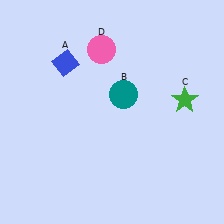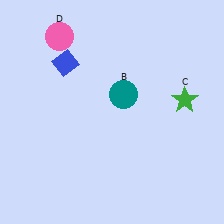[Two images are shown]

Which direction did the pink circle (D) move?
The pink circle (D) moved left.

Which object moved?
The pink circle (D) moved left.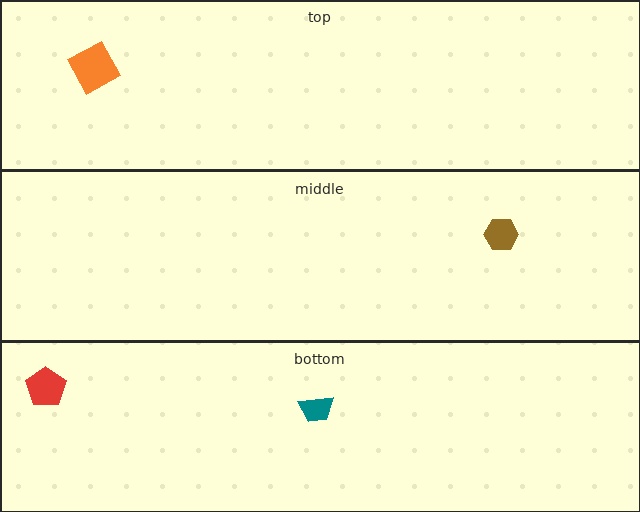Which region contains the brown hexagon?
The middle region.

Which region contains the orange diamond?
The top region.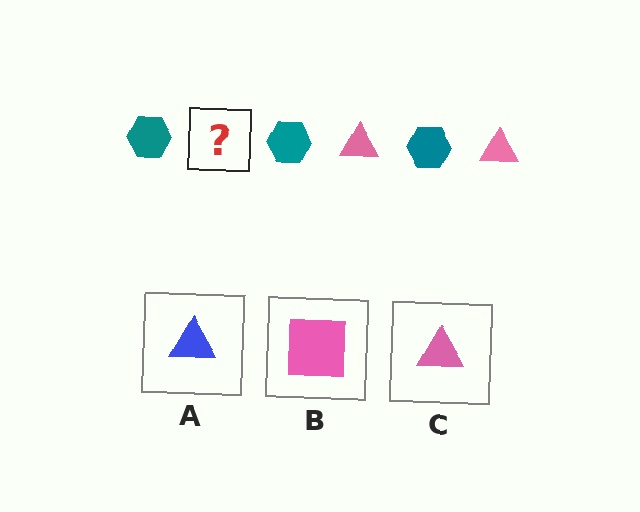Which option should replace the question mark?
Option C.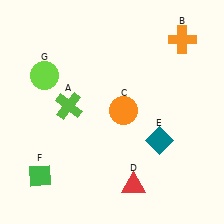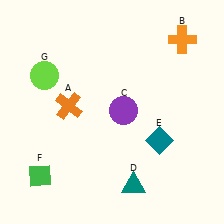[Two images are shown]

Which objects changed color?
A changed from lime to orange. C changed from orange to purple. D changed from red to teal.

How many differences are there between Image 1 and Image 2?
There are 3 differences between the two images.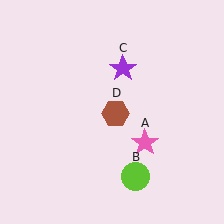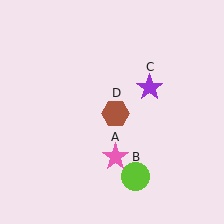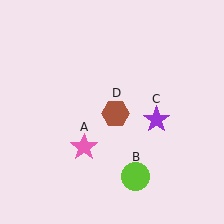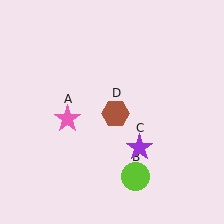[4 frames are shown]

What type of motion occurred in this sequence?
The pink star (object A), purple star (object C) rotated clockwise around the center of the scene.